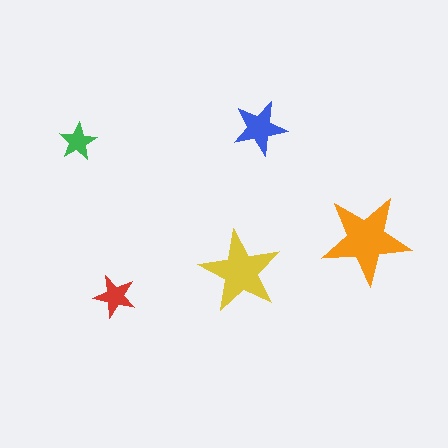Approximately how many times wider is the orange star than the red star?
About 2 times wider.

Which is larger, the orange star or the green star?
The orange one.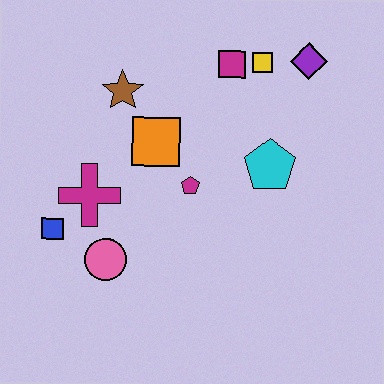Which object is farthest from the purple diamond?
The blue square is farthest from the purple diamond.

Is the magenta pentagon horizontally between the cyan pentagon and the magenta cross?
Yes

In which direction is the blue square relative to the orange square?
The blue square is to the left of the orange square.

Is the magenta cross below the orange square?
Yes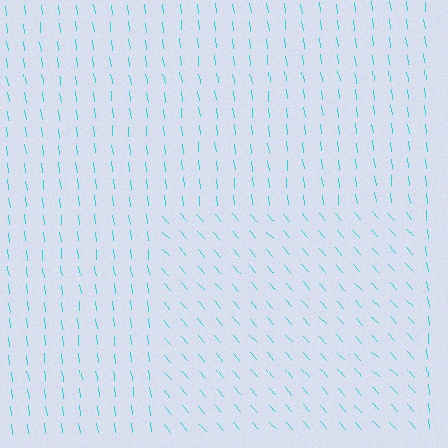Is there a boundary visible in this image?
Yes, there is a texture boundary formed by a change in line orientation.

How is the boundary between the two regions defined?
The boundary is defined purely by a change in line orientation (approximately 35 degrees difference). All lines are the same color and thickness.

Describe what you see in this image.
The image is filled with small cyan line segments. A rectangle region in the image has lines oriented differently from the surrounding lines, creating a visible texture boundary.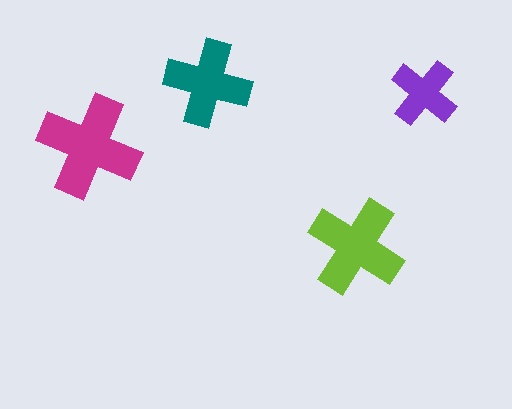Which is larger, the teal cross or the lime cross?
The lime one.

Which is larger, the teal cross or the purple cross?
The teal one.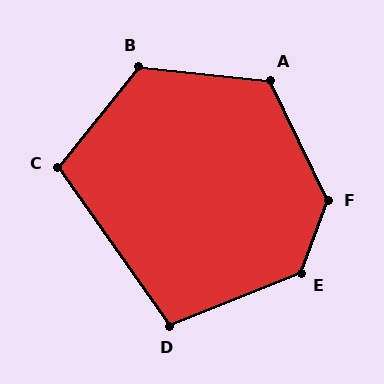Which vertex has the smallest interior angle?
D, at approximately 103 degrees.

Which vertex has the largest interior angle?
F, at approximately 134 degrees.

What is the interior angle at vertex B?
Approximately 123 degrees (obtuse).